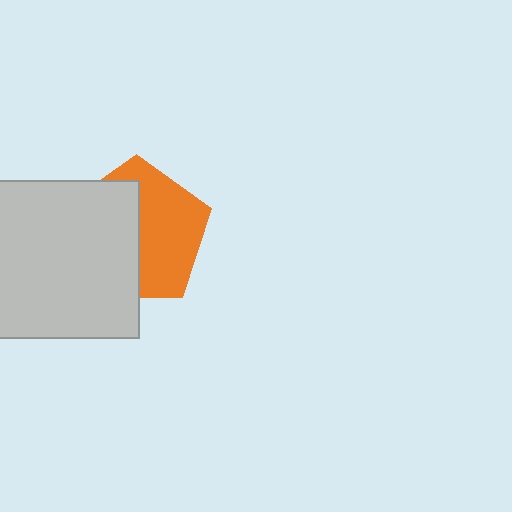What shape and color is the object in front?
The object in front is a light gray rectangle.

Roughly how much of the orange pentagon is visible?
About half of it is visible (roughly 50%).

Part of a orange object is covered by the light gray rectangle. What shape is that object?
It is a pentagon.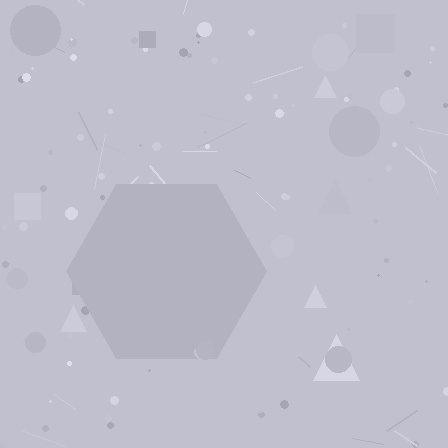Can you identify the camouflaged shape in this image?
The camouflaged shape is a hexagon.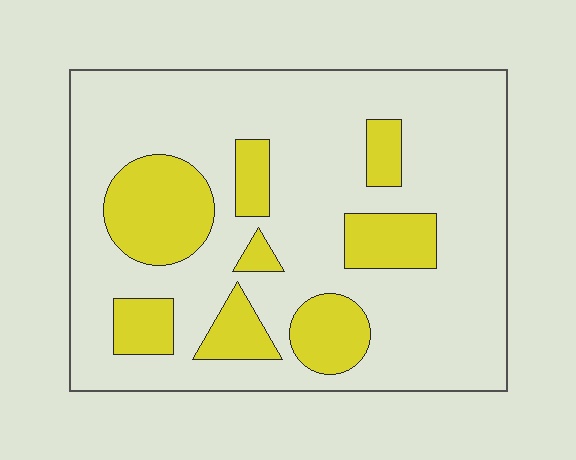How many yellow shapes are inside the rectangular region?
8.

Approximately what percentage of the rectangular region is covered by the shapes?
Approximately 25%.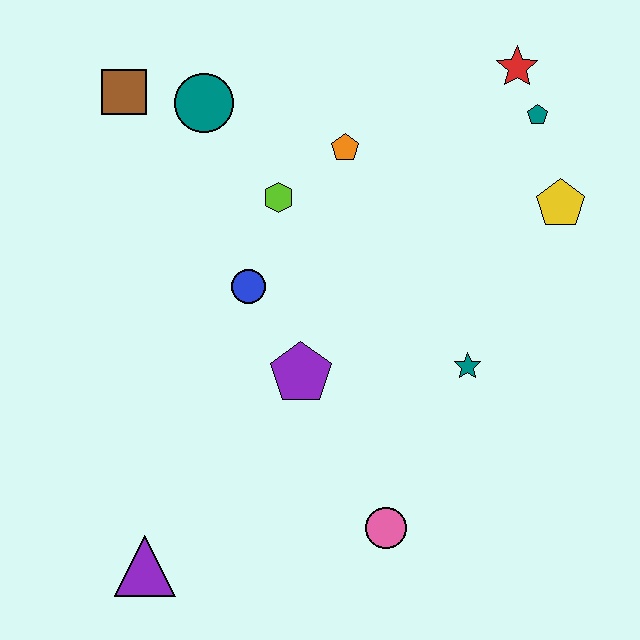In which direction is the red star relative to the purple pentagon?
The red star is above the purple pentagon.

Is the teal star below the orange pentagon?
Yes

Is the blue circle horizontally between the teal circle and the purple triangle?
No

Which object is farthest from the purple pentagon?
The red star is farthest from the purple pentagon.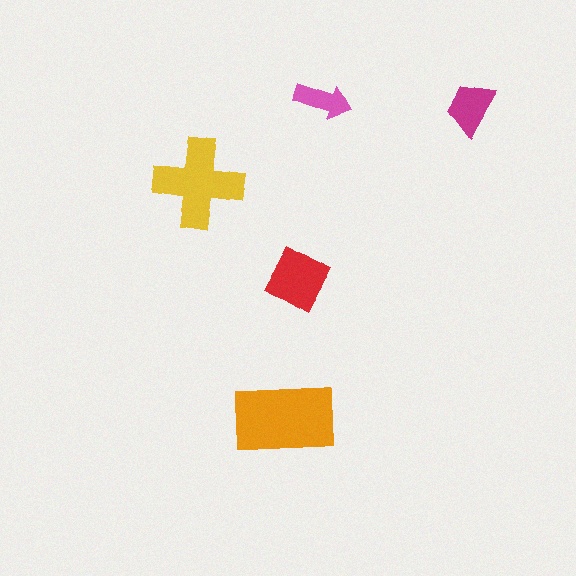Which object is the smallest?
The pink arrow.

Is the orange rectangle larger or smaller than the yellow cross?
Larger.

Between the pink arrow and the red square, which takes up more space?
The red square.